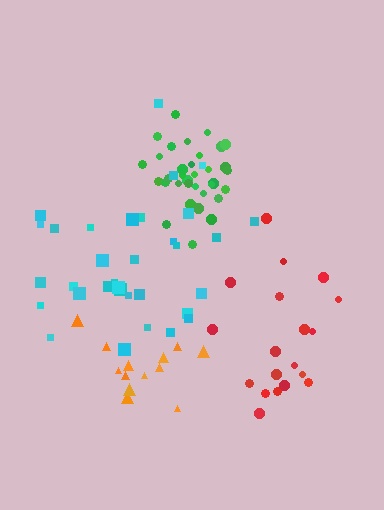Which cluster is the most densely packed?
Green.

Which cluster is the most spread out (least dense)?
Red.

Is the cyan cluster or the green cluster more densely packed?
Green.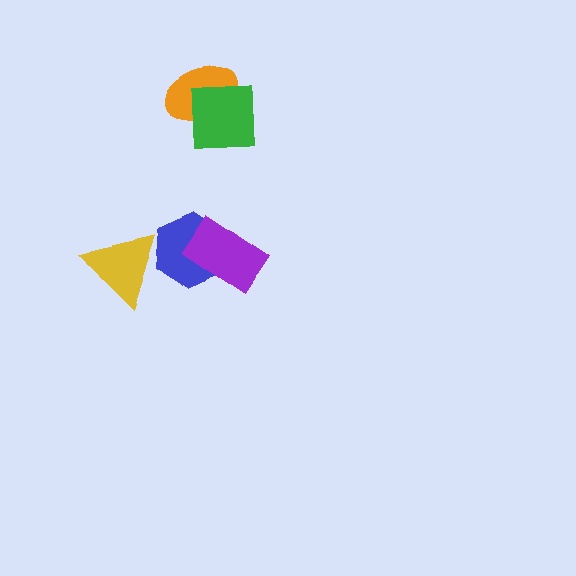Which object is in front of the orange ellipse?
The green square is in front of the orange ellipse.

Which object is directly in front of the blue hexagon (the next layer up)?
The purple rectangle is directly in front of the blue hexagon.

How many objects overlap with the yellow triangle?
1 object overlaps with the yellow triangle.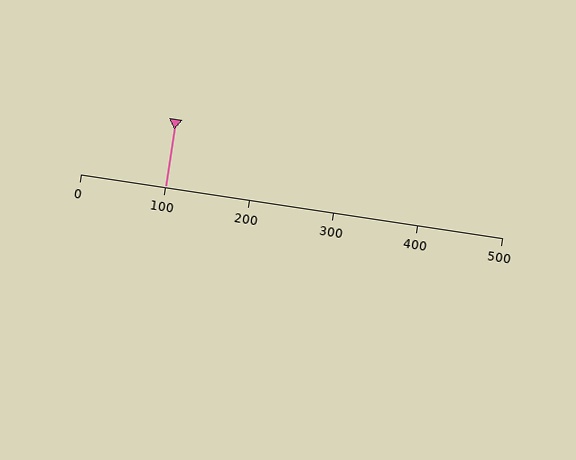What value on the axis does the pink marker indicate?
The marker indicates approximately 100.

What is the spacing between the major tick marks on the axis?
The major ticks are spaced 100 apart.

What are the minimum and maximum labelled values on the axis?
The axis runs from 0 to 500.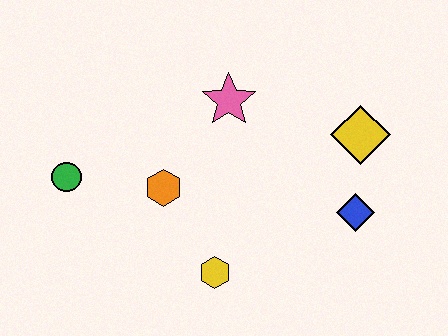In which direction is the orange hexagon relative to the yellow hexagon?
The orange hexagon is above the yellow hexagon.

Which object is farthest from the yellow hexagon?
The yellow diamond is farthest from the yellow hexagon.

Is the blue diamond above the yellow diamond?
No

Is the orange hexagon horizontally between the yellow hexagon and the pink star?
No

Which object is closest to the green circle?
The orange hexagon is closest to the green circle.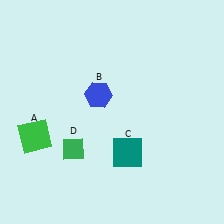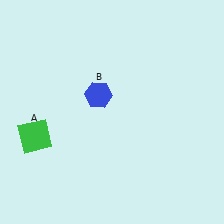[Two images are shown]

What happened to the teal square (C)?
The teal square (C) was removed in Image 2. It was in the bottom-right area of Image 1.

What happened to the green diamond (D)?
The green diamond (D) was removed in Image 2. It was in the bottom-left area of Image 1.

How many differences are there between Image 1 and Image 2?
There are 2 differences between the two images.